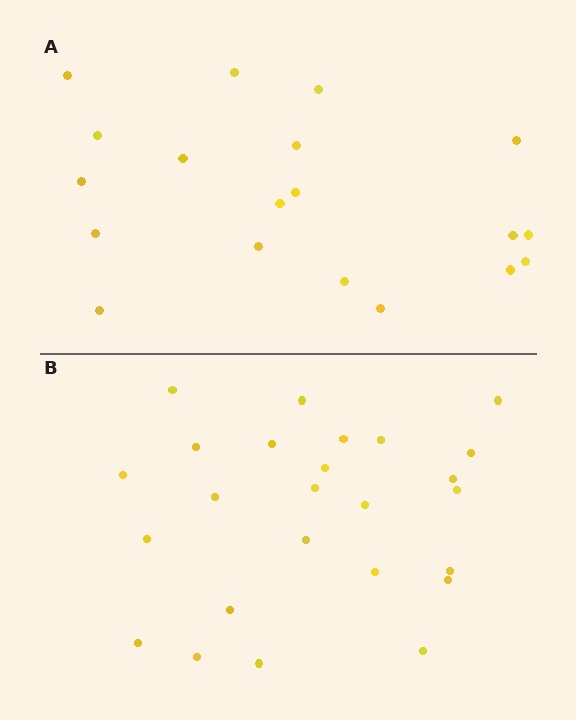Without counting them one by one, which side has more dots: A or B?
Region B (the bottom region) has more dots.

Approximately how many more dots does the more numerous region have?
Region B has about 6 more dots than region A.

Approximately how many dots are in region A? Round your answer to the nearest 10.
About 20 dots. (The exact count is 19, which rounds to 20.)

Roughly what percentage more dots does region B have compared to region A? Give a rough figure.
About 30% more.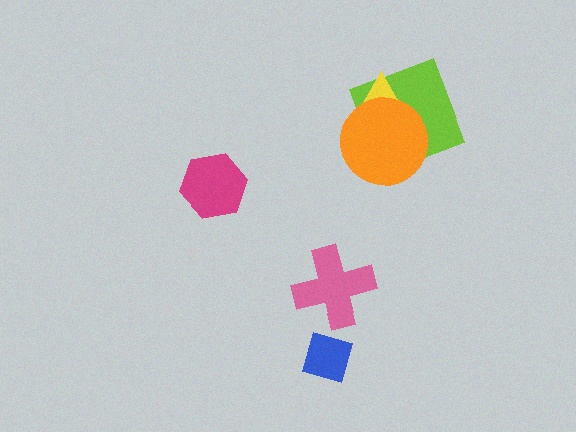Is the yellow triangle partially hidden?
Yes, it is partially covered by another shape.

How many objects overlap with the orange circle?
2 objects overlap with the orange circle.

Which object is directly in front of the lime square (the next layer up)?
The yellow triangle is directly in front of the lime square.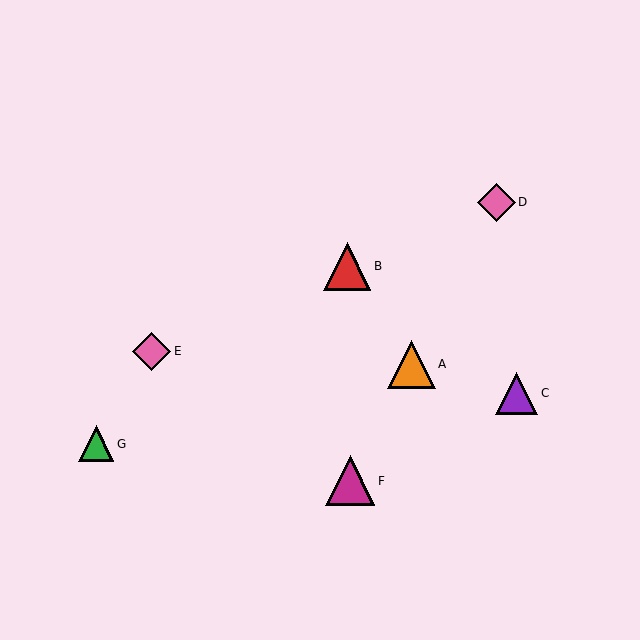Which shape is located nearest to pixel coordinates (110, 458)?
The green triangle (labeled G) at (96, 444) is nearest to that location.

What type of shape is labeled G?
Shape G is a green triangle.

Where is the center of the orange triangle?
The center of the orange triangle is at (411, 364).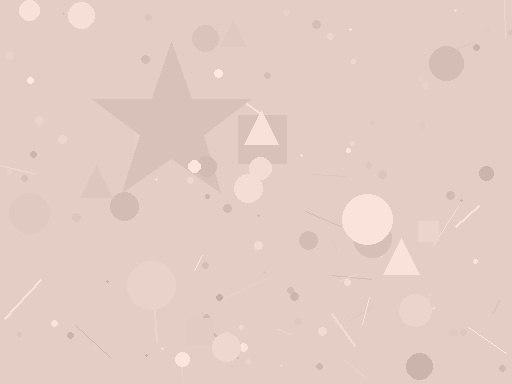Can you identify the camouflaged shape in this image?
The camouflaged shape is a star.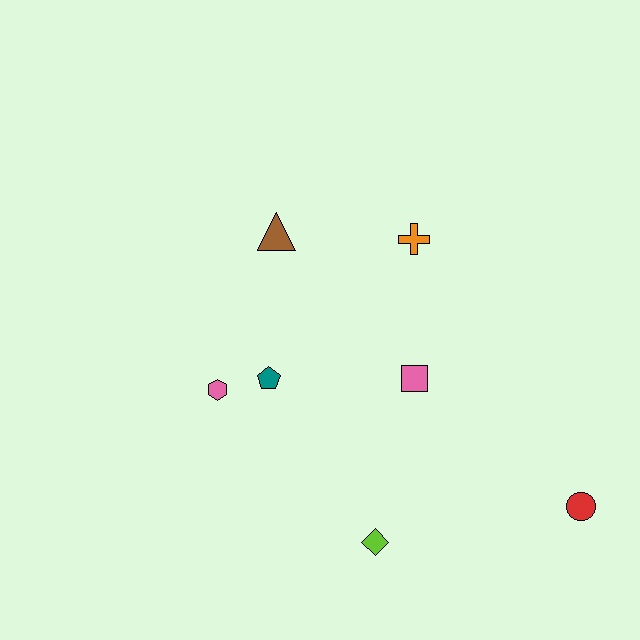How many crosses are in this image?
There is 1 cross.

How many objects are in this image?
There are 7 objects.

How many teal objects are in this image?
There is 1 teal object.